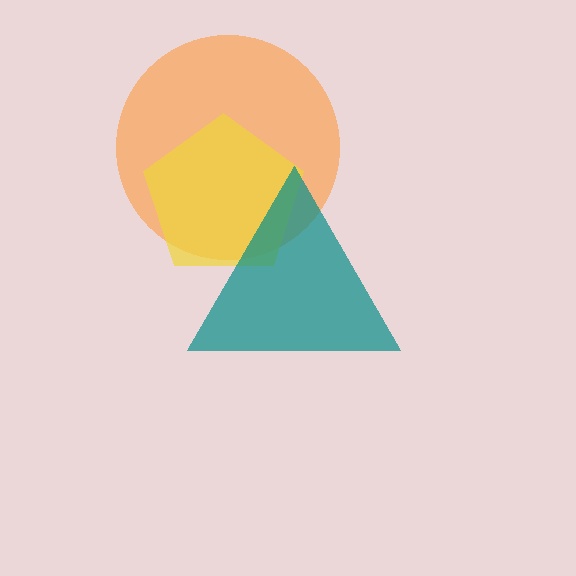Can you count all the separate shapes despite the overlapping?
Yes, there are 3 separate shapes.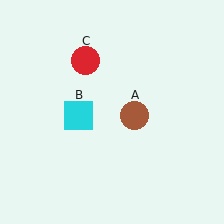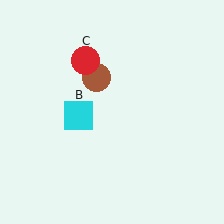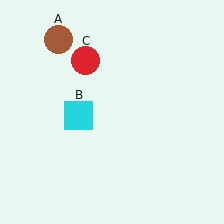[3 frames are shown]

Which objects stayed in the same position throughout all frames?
Cyan square (object B) and red circle (object C) remained stationary.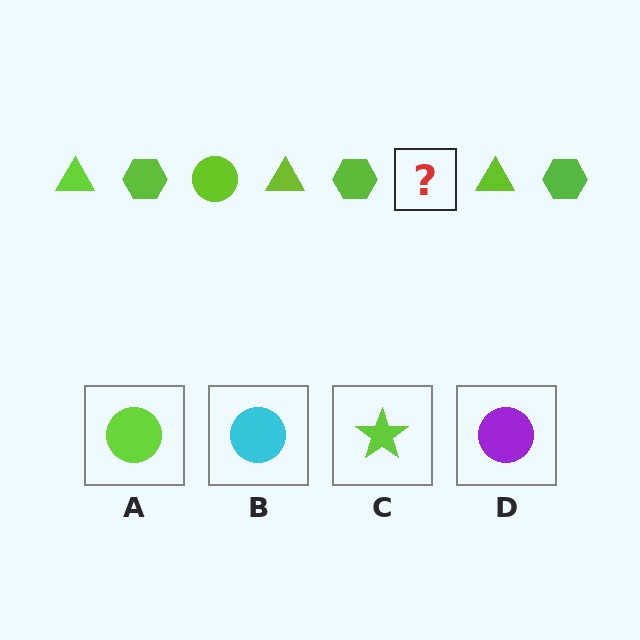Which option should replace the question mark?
Option A.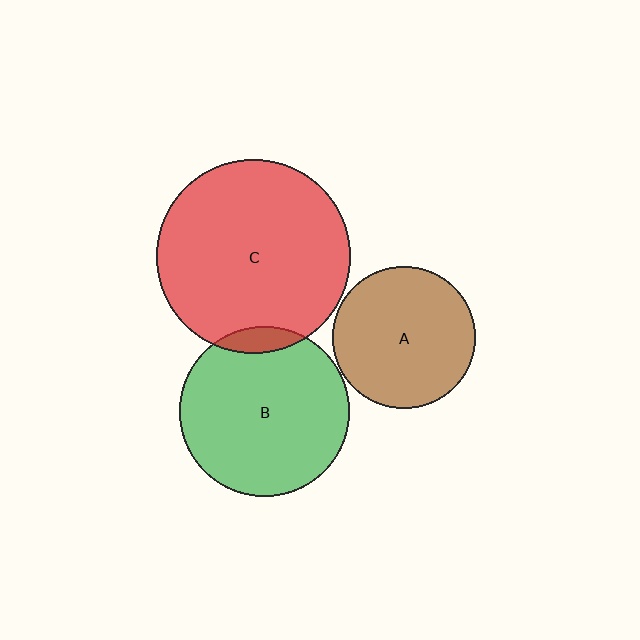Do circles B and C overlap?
Yes.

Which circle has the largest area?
Circle C (red).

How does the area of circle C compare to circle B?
Approximately 1.3 times.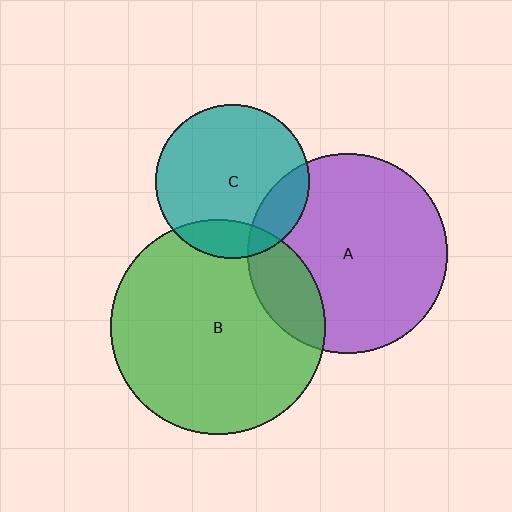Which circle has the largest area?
Circle B (green).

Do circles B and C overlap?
Yes.